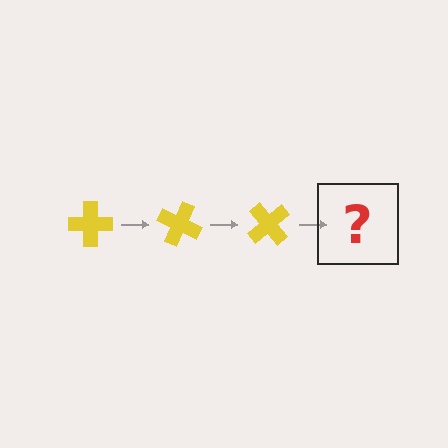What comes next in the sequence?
The next element should be a yellow cross rotated 75 degrees.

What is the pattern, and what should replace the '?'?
The pattern is that the cross rotates 25 degrees each step. The '?' should be a yellow cross rotated 75 degrees.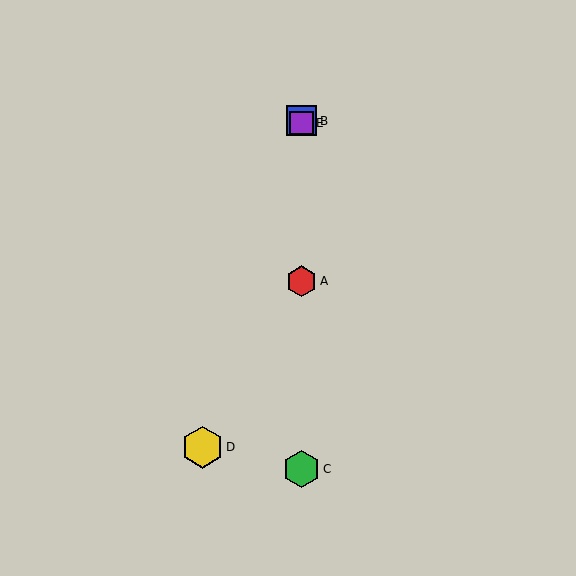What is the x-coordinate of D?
Object D is at x≈202.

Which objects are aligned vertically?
Objects A, B, C, E are aligned vertically.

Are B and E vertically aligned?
Yes, both are at x≈302.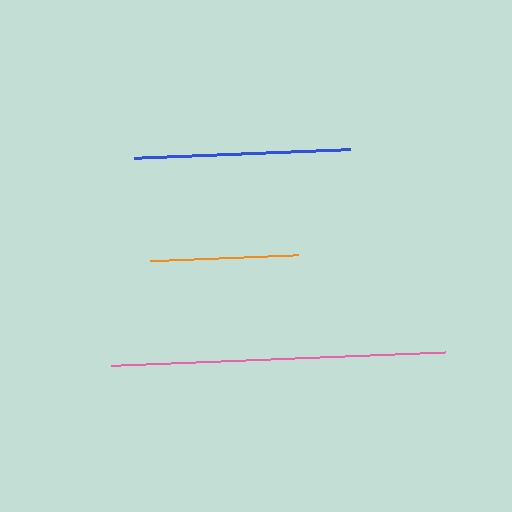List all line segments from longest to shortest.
From longest to shortest: pink, blue, orange.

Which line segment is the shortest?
The orange line is the shortest at approximately 148 pixels.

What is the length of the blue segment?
The blue segment is approximately 216 pixels long.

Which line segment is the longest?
The pink line is the longest at approximately 334 pixels.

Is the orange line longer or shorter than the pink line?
The pink line is longer than the orange line.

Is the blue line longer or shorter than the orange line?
The blue line is longer than the orange line.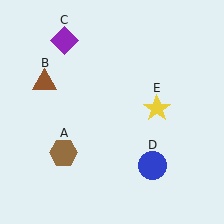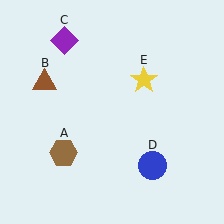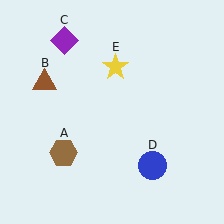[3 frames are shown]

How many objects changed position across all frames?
1 object changed position: yellow star (object E).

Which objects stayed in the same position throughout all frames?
Brown hexagon (object A) and brown triangle (object B) and purple diamond (object C) and blue circle (object D) remained stationary.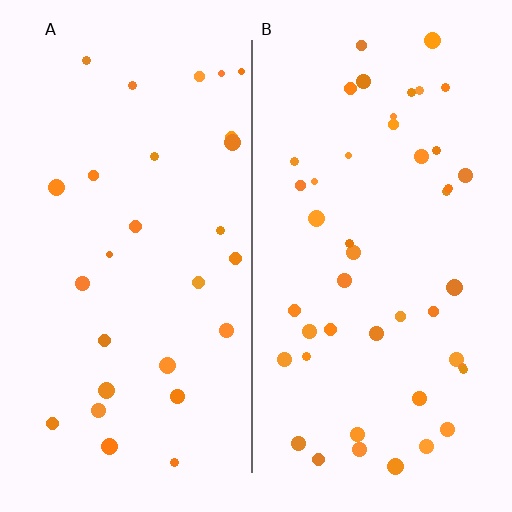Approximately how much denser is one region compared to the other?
Approximately 1.6× — region B over region A.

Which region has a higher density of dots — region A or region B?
B (the right).